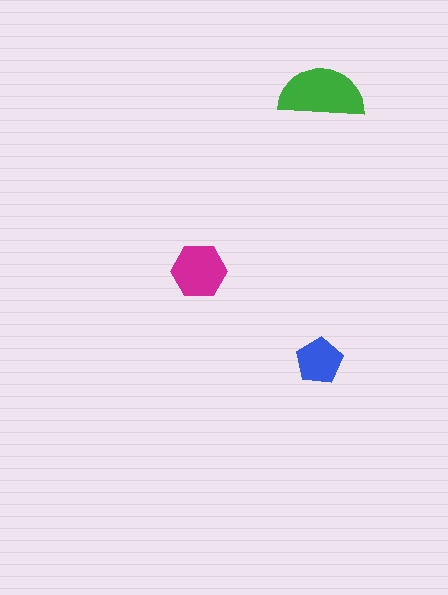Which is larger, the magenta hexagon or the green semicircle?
The green semicircle.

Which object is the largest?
The green semicircle.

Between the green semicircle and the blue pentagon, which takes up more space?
The green semicircle.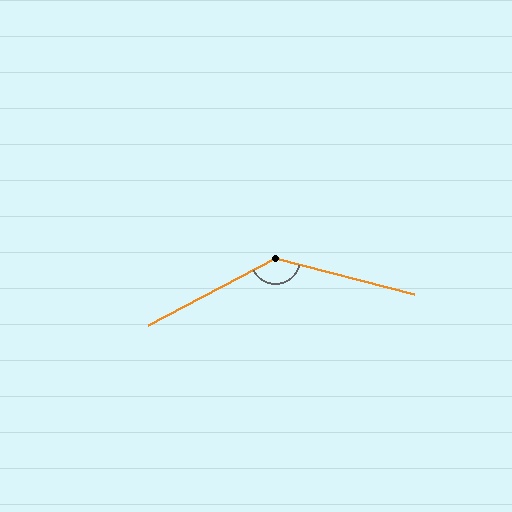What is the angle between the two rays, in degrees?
Approximately 138 degrees.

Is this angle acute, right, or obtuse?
It is obtuse.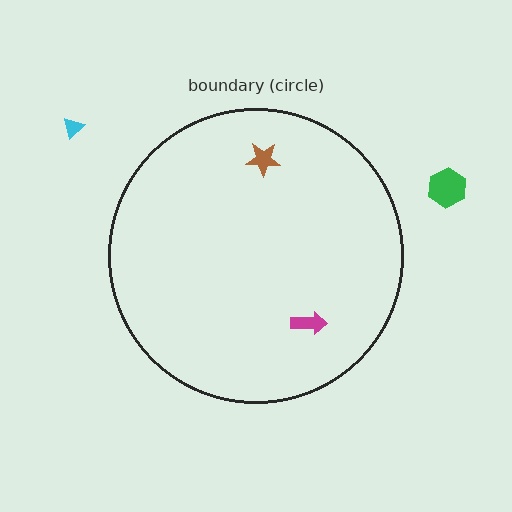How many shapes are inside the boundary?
2 inside, 2 outside.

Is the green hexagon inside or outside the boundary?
Outside.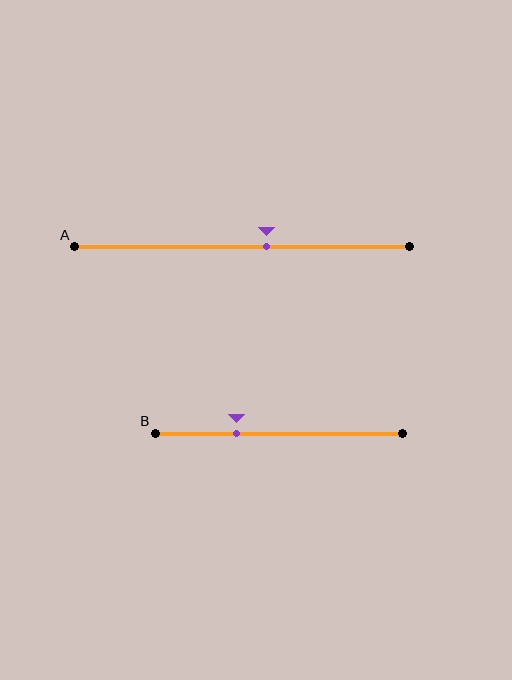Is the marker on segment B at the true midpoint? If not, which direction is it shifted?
No, the marker on segment B is shifted to the left by about 17% of the segment length.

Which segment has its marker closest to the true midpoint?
Segment A has its marker closest to the true midpoint.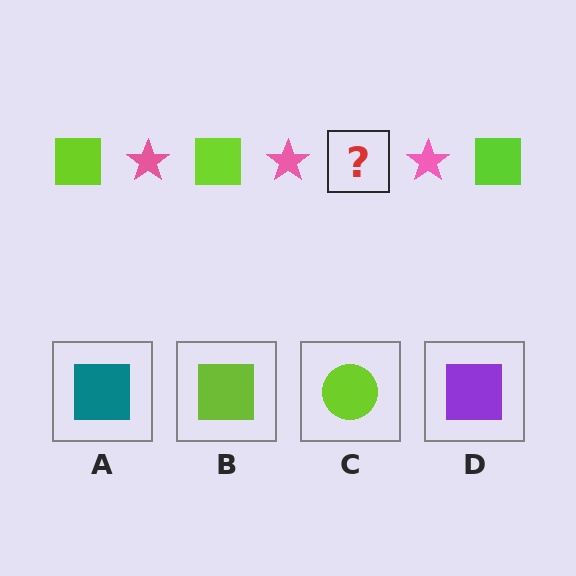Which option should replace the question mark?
Option B.